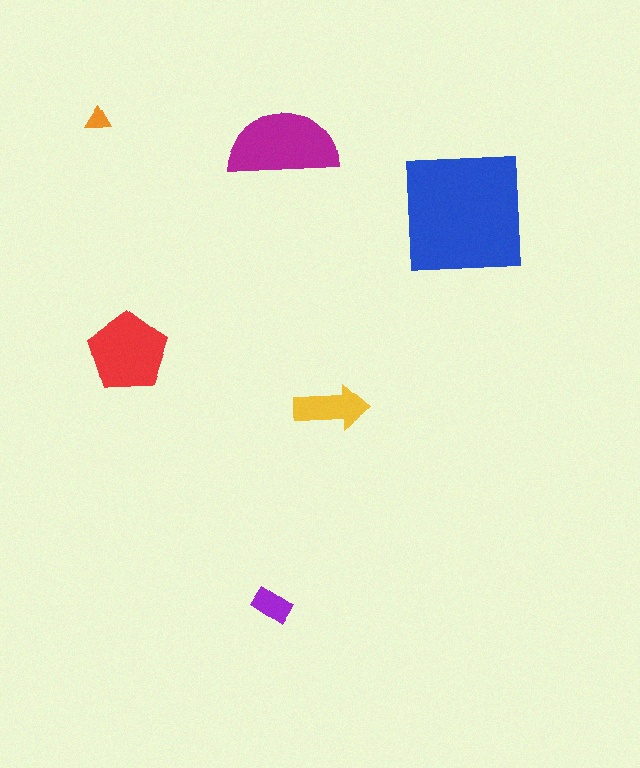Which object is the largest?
The blue square.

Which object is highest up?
The orange triangle is topmost.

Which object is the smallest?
The orange triangle.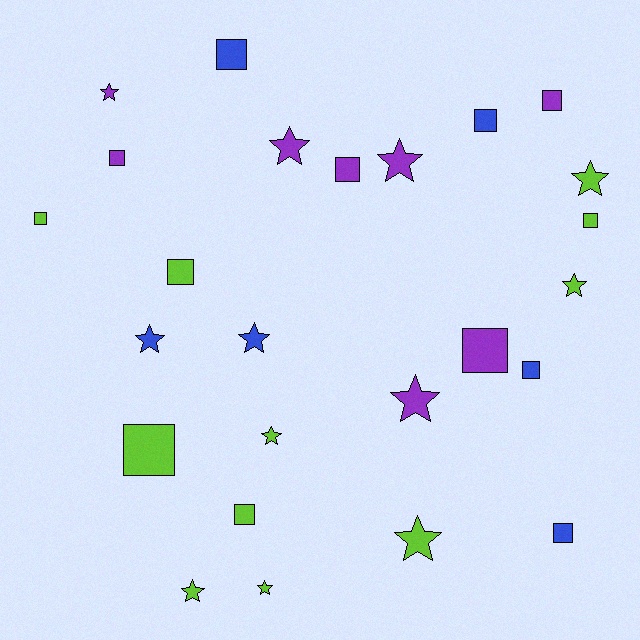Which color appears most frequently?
Lime, with 11 objects.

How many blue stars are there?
There are 2 blue stars.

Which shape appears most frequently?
Square, with 13 objects.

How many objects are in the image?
There are 25 objects.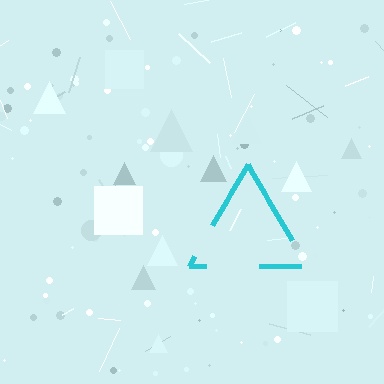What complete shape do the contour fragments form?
The contour fragments form a triangle.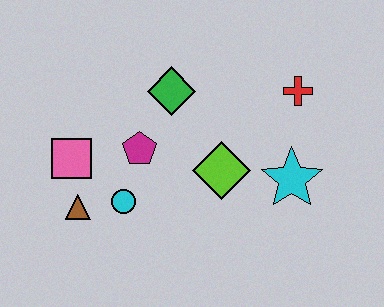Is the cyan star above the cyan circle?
Yes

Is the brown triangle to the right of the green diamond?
No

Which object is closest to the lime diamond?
The cyan star is closest to the lime diamond.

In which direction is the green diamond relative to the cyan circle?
The green diamond is above the cyan circle.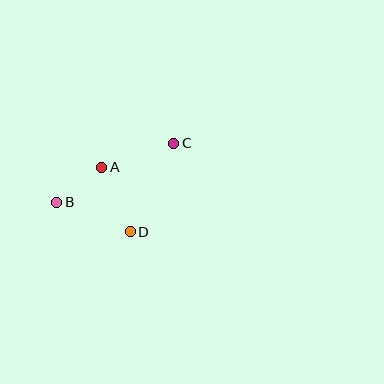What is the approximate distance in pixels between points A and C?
The distance between A and C is approximately 76 pixels.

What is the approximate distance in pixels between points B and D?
The distance between B and D is approximately 79 pixels.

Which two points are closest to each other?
Points A and B are closest to each other.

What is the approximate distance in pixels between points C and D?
The distance between C and D is approximately 99 pixels.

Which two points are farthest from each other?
Points B and C are farthest from each other.